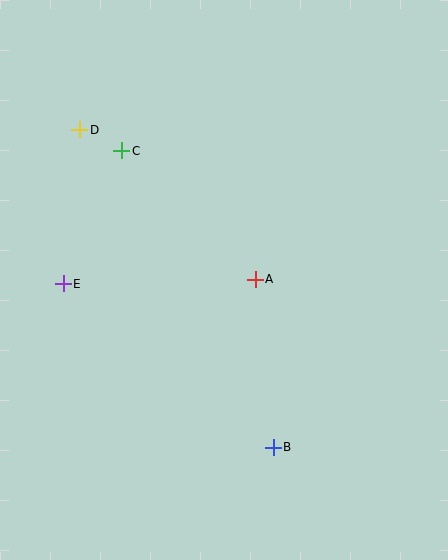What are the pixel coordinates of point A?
Point A is at (255, 279).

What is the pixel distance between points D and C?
The distance between D and C is 47 pixels.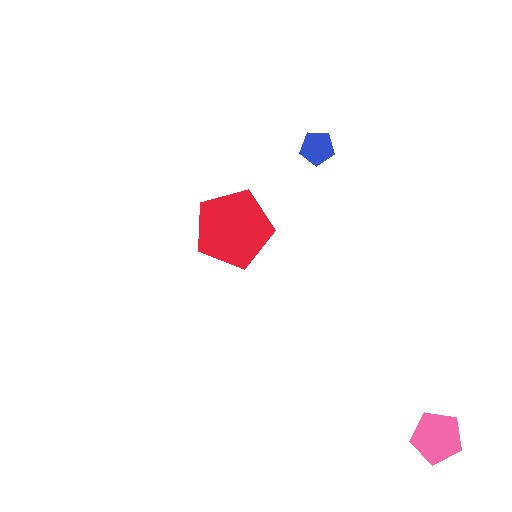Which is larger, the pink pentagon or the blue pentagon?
The pink one.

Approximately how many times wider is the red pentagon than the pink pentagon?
About 1.5 times wider.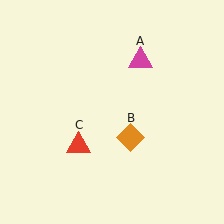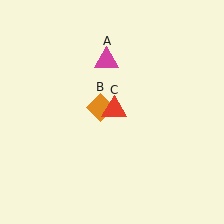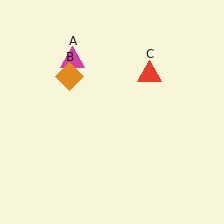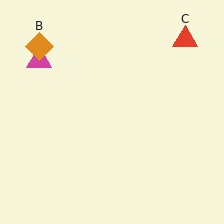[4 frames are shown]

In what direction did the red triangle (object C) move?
The red triangle (object C) moved up and to the right.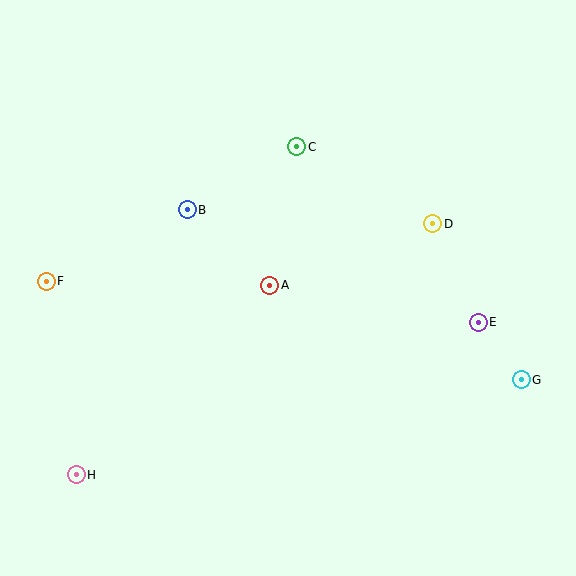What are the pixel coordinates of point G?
Point G is at (521, 380).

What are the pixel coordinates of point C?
Point C is at (297, 147).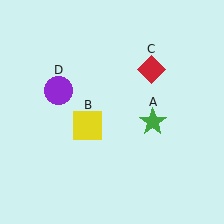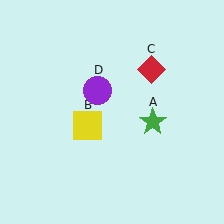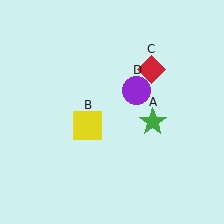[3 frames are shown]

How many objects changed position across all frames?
1 object changed position: purple circle (object D).